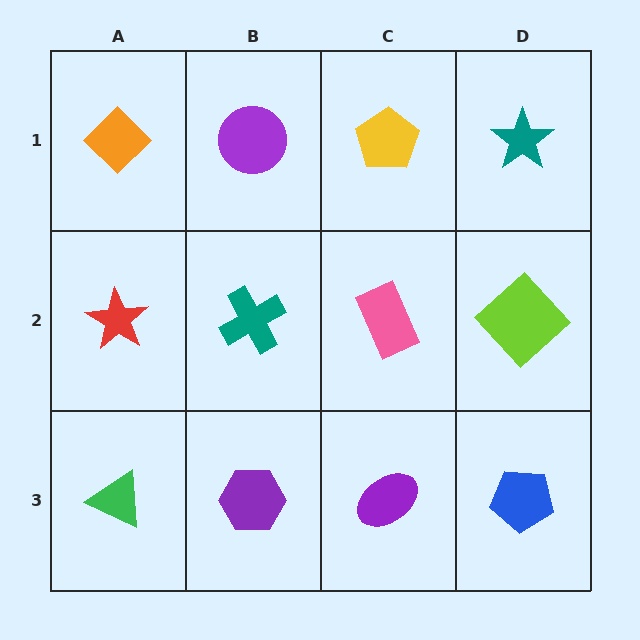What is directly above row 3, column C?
A pink rectangle.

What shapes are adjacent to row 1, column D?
A lime diamond (row 2, column D), a yellow pentagon (row 1, column C).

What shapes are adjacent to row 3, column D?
A lime diamond (row 2, column D), a purple ellipse (row 3, column C).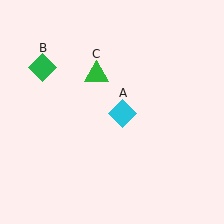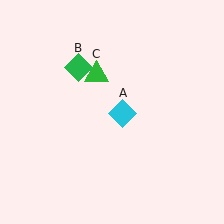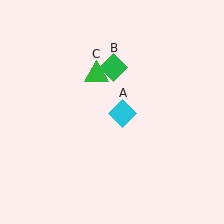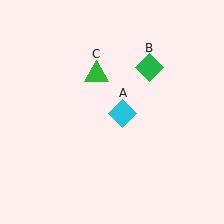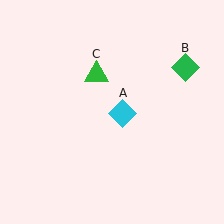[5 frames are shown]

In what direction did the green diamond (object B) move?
The green diamond (object B) moved right.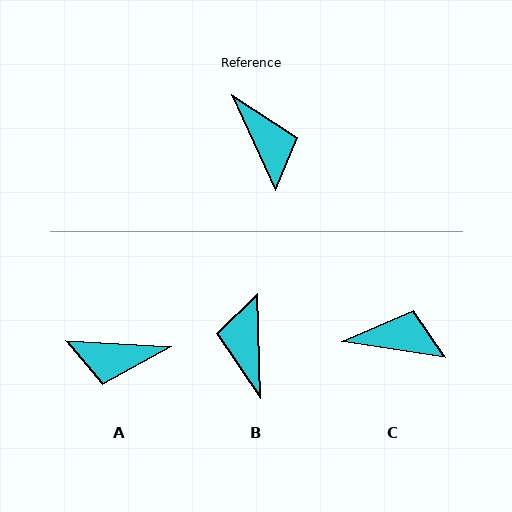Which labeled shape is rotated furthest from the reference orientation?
B, about 157 degrees away.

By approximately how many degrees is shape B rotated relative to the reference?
Approximately 157 degrees counter-clockwise.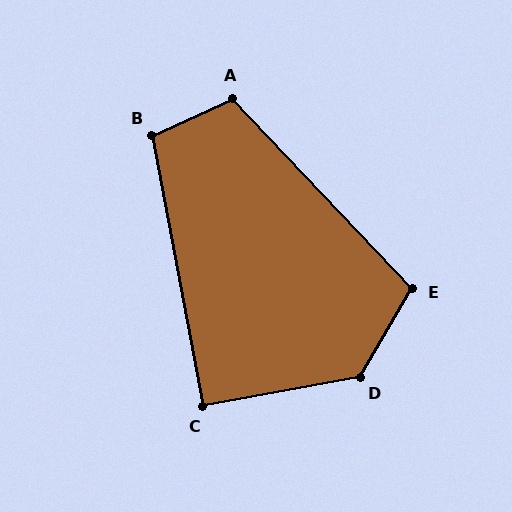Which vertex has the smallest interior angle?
C, at approximately 90 degrees.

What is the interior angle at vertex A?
Approximately 109 degrees (obtuse).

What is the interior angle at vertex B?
Approximately 104 degrees (obtuse).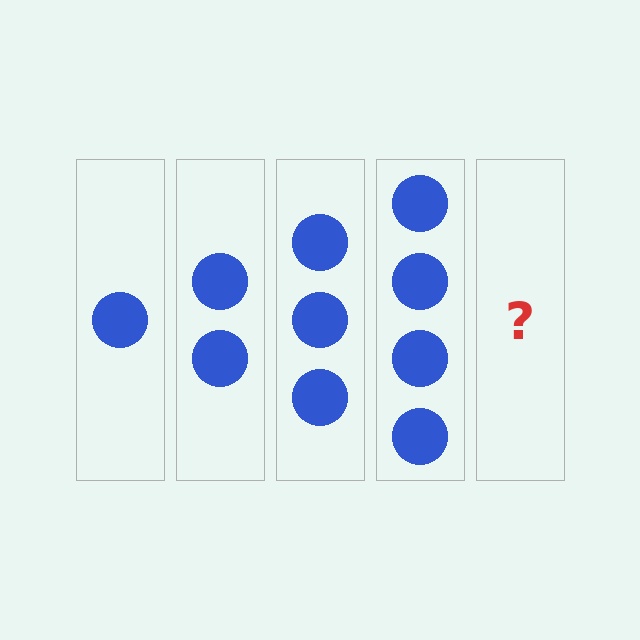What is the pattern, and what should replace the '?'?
The pattern is that each step adds one more circle. The '?' should be 5 circles.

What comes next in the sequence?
The next element should be 5 circles.